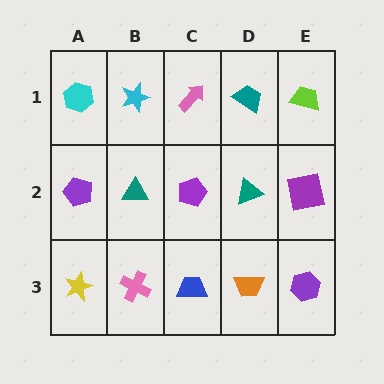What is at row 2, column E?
A purple square.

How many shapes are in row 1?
5 shapes.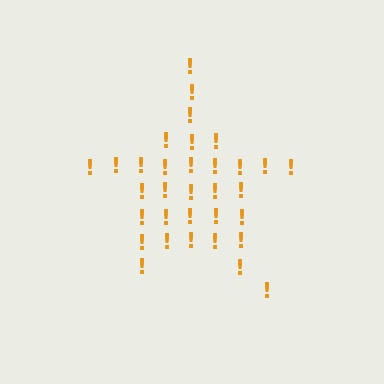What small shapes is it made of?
It is made of small exclamation marks.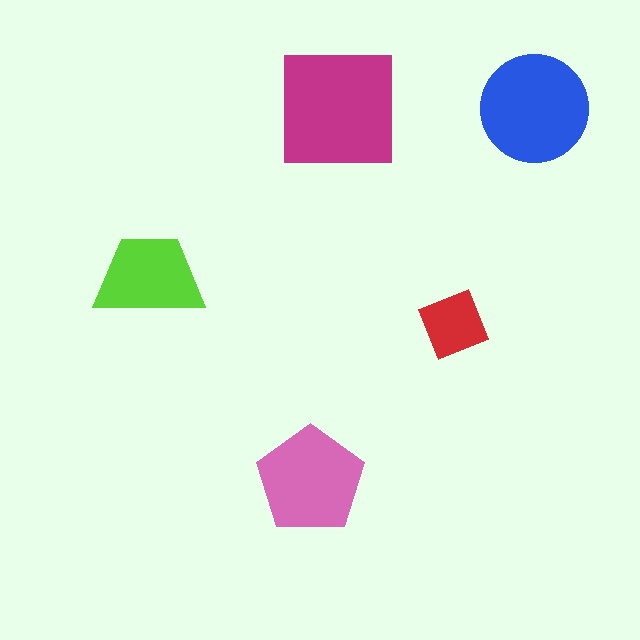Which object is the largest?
The magenta square.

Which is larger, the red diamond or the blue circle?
The blue circle.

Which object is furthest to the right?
The blue circle is rightmost.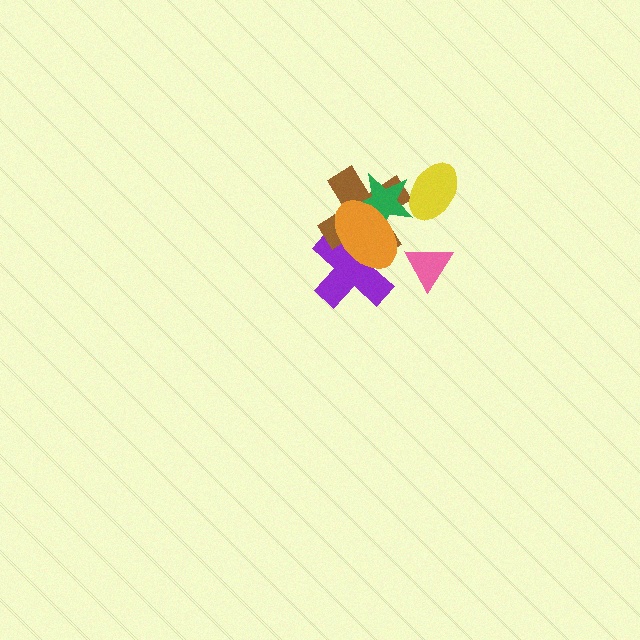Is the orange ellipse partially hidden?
No, no other shape covers it.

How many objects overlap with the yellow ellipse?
1 object overlaps with the yellow ellipse.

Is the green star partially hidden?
Yes, it is partially covered by another shape.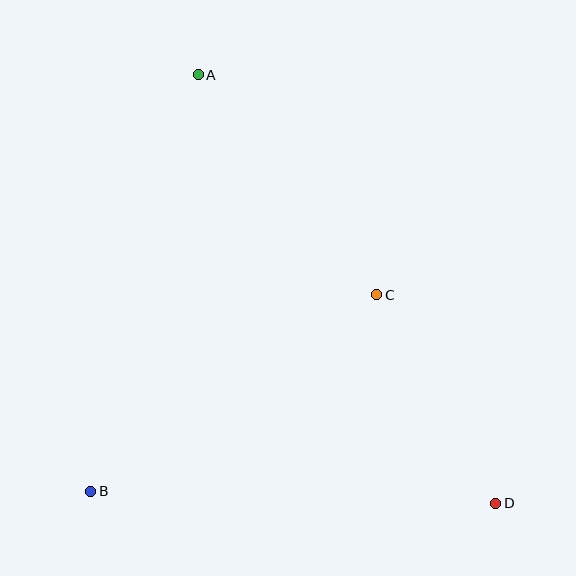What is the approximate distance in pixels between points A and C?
The distance between A and C is approximately 283 pixels.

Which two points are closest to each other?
Points C and D are closest to each other.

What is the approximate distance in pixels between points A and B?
The distance between A and B is approximately 430 pixels.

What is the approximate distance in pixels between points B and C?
The distance between B and C is approximately 347 pixels.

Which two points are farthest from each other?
Points A and D are farthest from each other.